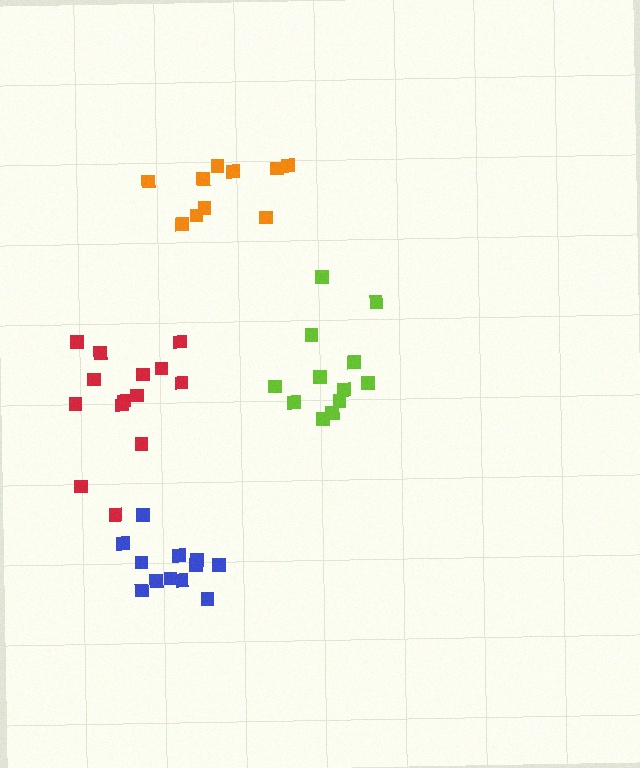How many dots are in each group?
Group 1: 12 dots, Group 2: 12 dots, Group 3: 10 dots, Group 4: 14 dots (48 total).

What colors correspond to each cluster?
The clusters are colored: blue, lime, orange, red.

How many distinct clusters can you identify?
There are 4 distinct clusters.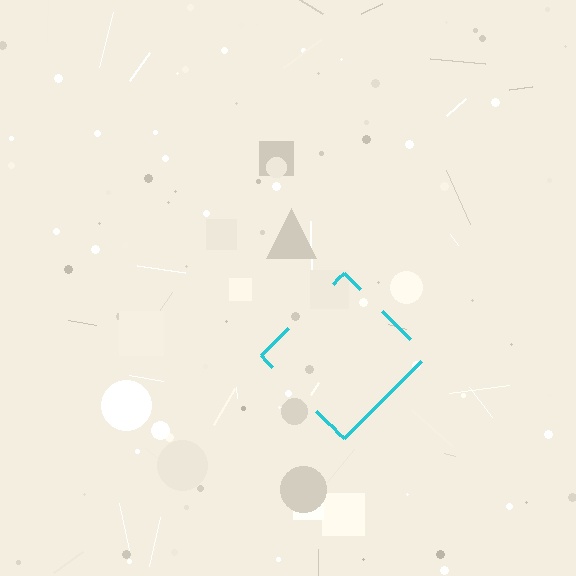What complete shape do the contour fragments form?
The contour fragments form a diamond.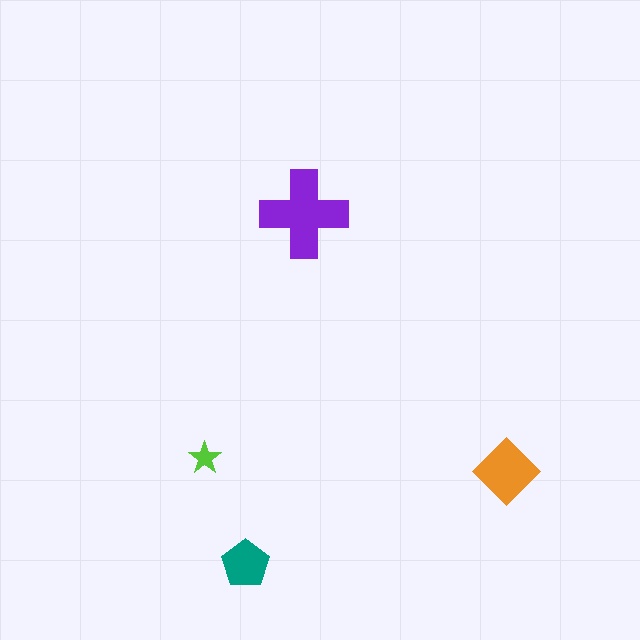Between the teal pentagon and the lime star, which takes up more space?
The teal pentagon.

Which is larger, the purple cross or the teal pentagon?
The purple cross.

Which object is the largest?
The purple cross.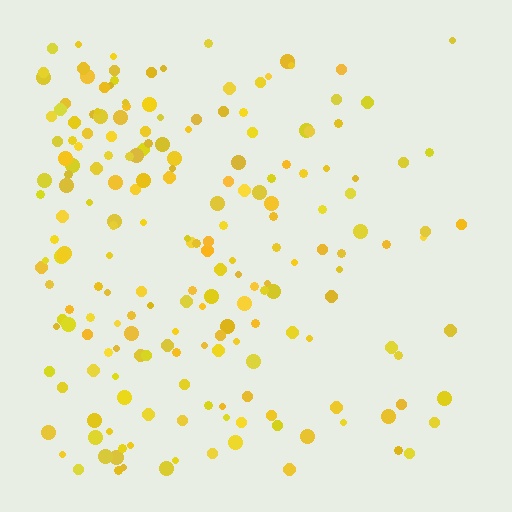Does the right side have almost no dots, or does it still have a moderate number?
Still a moderate number, just noticeably fewer than the left.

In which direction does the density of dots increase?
From right to left, with the left side densest.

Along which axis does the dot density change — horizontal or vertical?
Horizontal.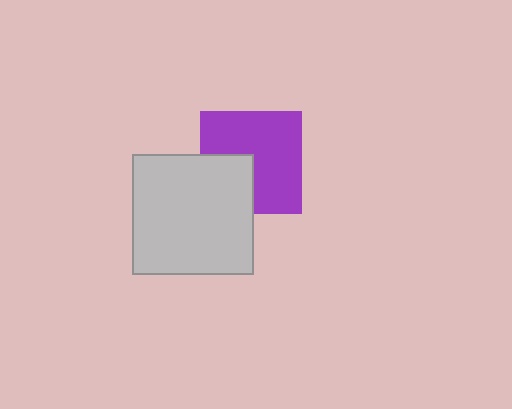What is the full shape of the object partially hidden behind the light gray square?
The partially hidden object is a purple square.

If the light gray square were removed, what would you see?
You would see the complete purple square.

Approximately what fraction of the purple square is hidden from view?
Roughly 31% of the purple square is hidden behind the light gray square.